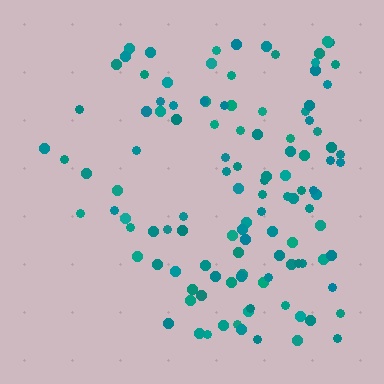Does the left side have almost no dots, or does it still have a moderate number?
Still a moderate number, just noticeably fewer than the right.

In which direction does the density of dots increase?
From left to right, with the right side densest.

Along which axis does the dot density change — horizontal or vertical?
Horizontal.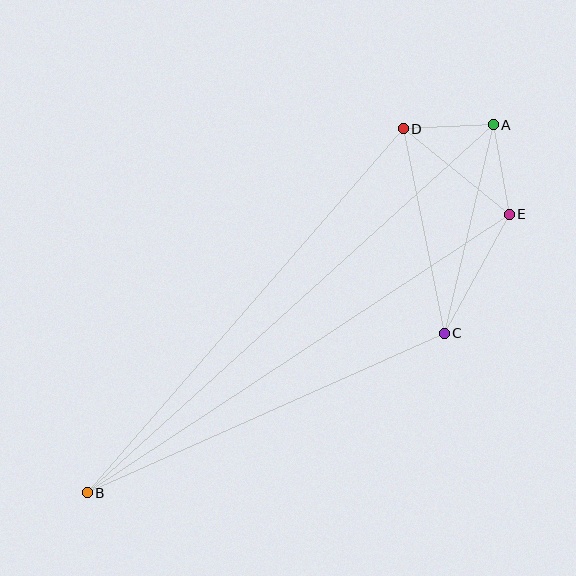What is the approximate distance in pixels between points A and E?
The distance between A and E is approximately 91 pixels.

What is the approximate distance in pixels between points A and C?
The distance between A and C is approximately 214 pixels.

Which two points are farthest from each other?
Points A and B are farthest from each other.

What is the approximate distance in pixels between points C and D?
The distance between C and D is approximately 209 pixels.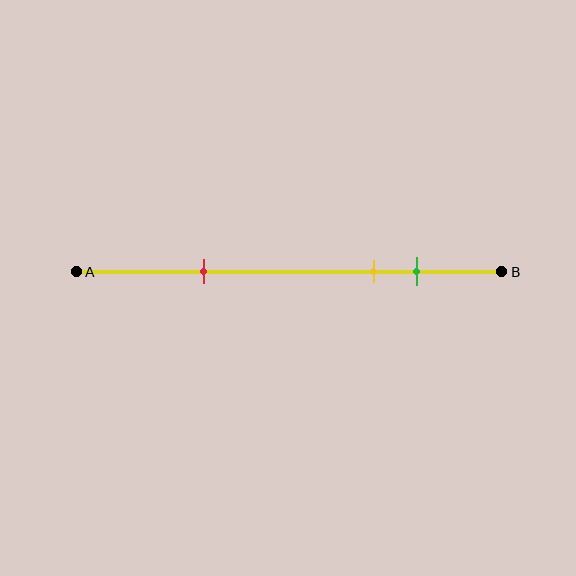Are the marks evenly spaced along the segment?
No, the marks are not evenly spaced.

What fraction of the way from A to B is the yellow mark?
The yellow mark is approximately 70% (0.7) of the way from A to B.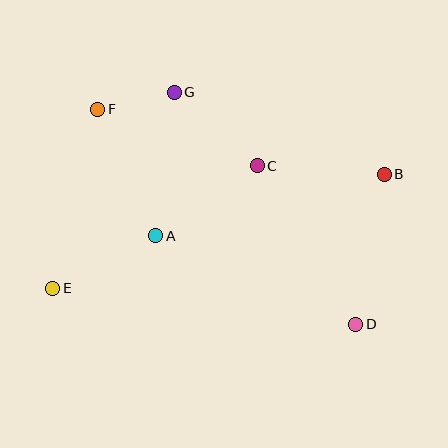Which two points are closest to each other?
Points F and G are closest to each other.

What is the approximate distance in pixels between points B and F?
The distance between B and F is approximately 294 pixels.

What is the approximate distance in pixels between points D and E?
The distance between D and E is approximately 305 pixels.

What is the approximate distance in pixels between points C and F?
The distance between C and F is approximately 169 pixels.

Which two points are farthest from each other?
Points B and E are farthest from each other.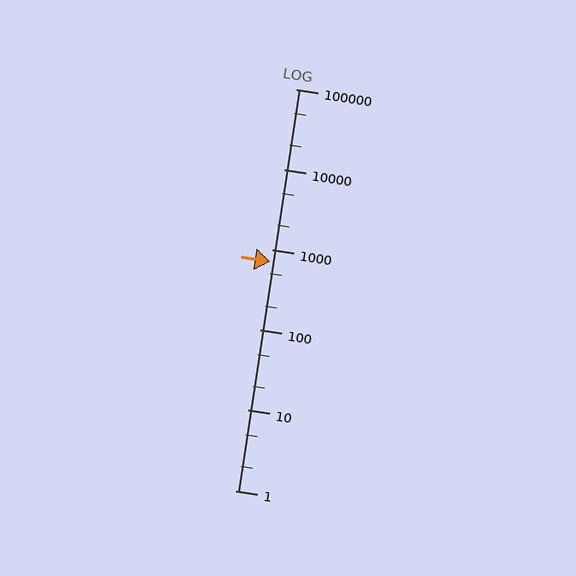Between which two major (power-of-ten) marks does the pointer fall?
The pointer is between 100 and 1000.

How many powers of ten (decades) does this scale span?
The scale spans 5 decades, from 1 to 100000.